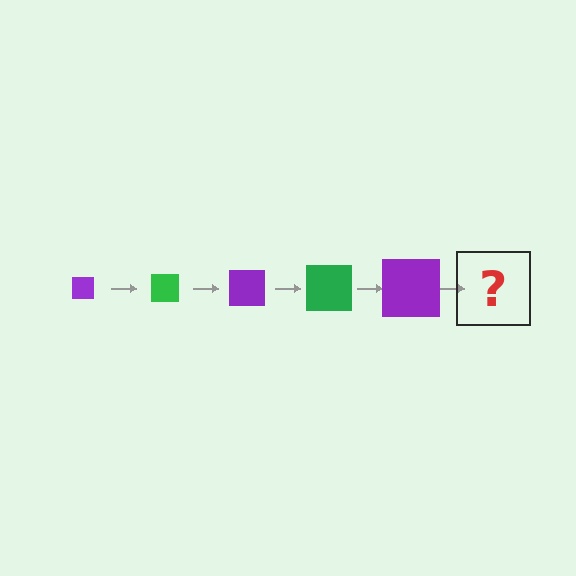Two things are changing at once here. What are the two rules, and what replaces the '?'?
The two rules are that the square grows larger each step and the color cycles through purple and green. The '?' should be a green square, larger than the previous one.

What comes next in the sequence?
The next element should be a green square, larger than the previous one.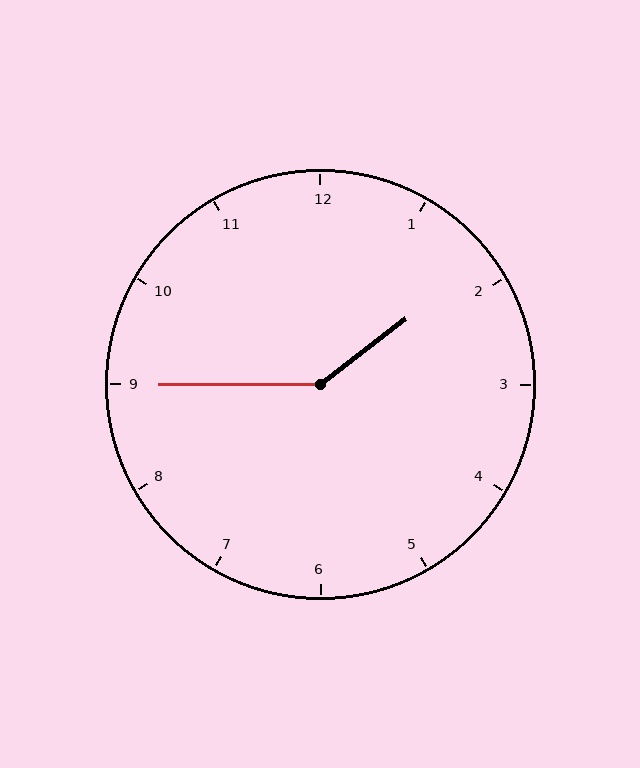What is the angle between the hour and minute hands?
Approximately 142 degrees.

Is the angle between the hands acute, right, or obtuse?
It is obtuse.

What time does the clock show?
1:45.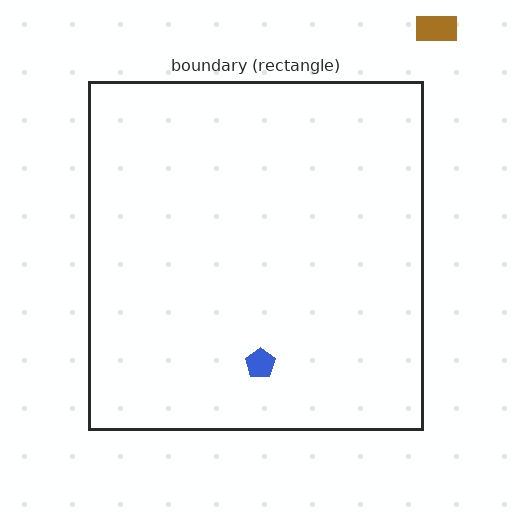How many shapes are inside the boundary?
1 inside, 1 outside.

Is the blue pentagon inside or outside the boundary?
Inside.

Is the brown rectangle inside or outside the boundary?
Outside.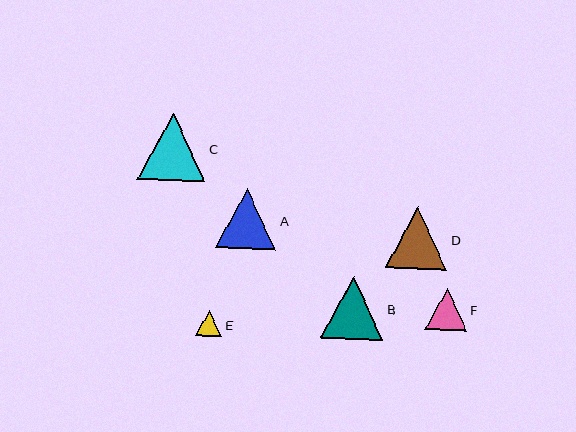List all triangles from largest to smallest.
From largest to smallest: C, B, D, A, F, E.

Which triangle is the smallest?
Triangle E is the smallest with a size of approximately 26 pixels.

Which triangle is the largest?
Triangle C is the largest with a size of approximately 67 pixels.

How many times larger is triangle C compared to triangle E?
Triangle C is approximately 2.6 times the size of triangle E.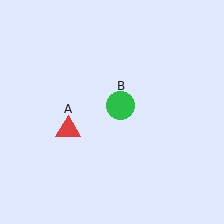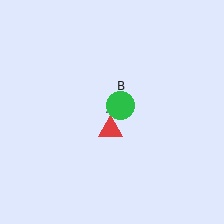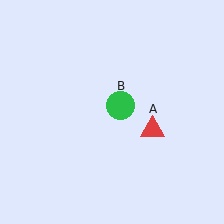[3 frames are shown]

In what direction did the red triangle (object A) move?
The red triangle (object A) moved right.